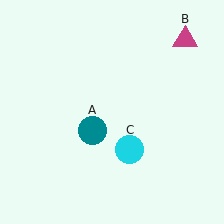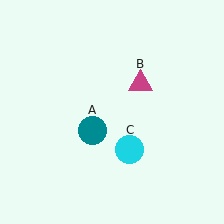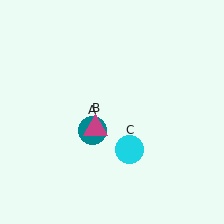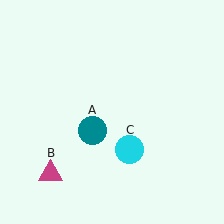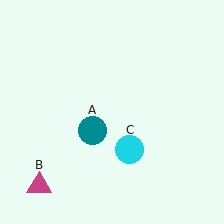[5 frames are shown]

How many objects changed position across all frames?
1 object changed position: magenta triangle (object B).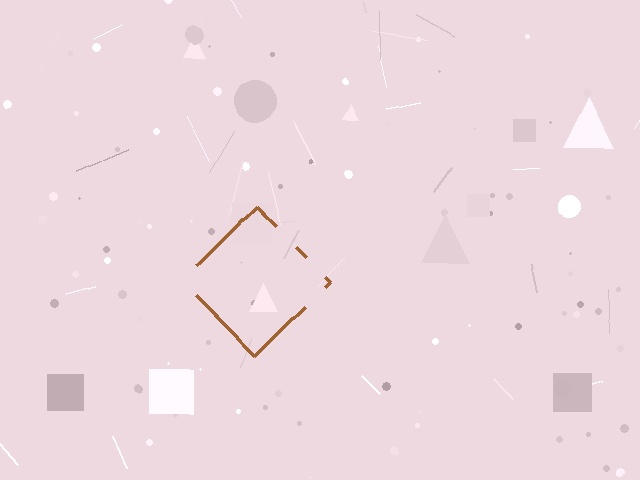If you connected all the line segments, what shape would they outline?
They would outline a diamond.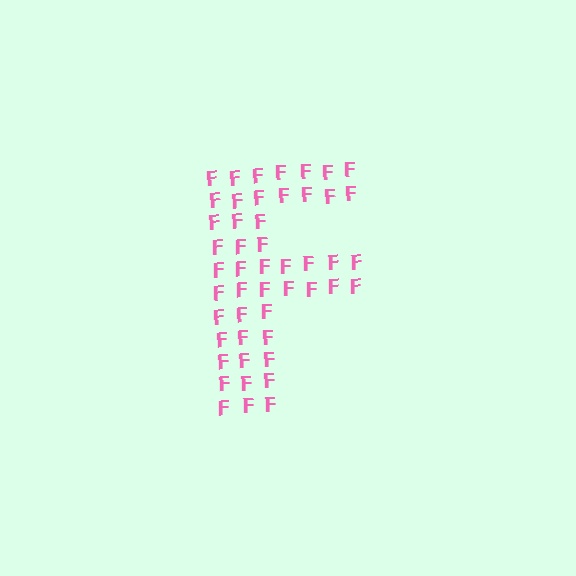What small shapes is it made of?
It is made of small letter F's.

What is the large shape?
The large shape is the letter F.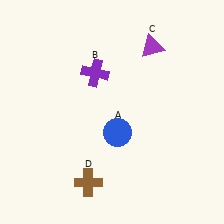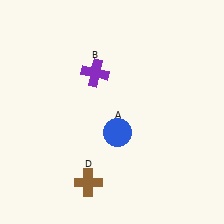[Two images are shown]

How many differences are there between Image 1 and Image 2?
There is 1 difference between the two images.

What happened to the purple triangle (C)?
The purple triangle (C) was removed in Image 2. It was in the top-right area of Image 1.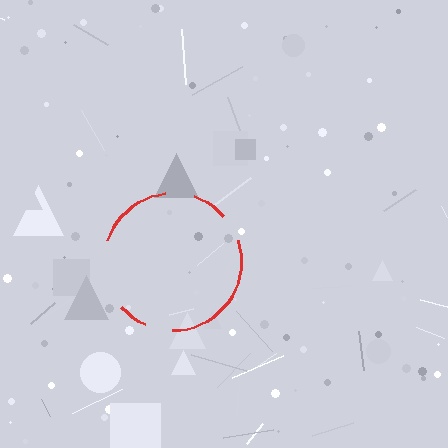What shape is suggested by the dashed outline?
The dashed outline suggests a circle.